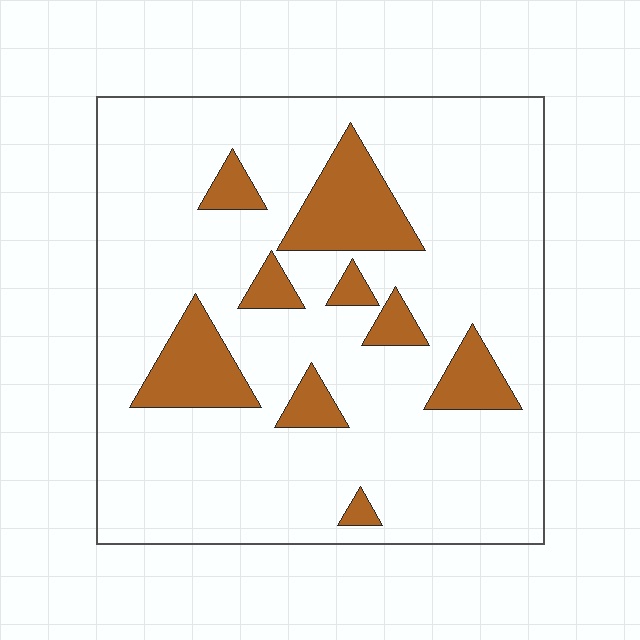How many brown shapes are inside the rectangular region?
9.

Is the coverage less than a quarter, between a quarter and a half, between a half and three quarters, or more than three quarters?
Less than a quarter.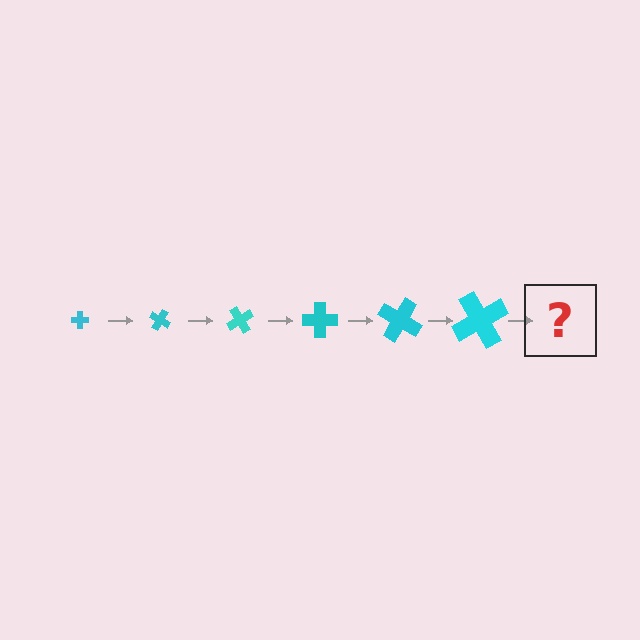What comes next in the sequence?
The next element should be a cross, larger than the previous one and rotated 180 degrees from the start.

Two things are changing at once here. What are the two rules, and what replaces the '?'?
The two rules are that the cross grows larger each step and it rotates 30 degrees each step. The '?' should be a cross, larger than the previous one and rotated 180 degrees from the start.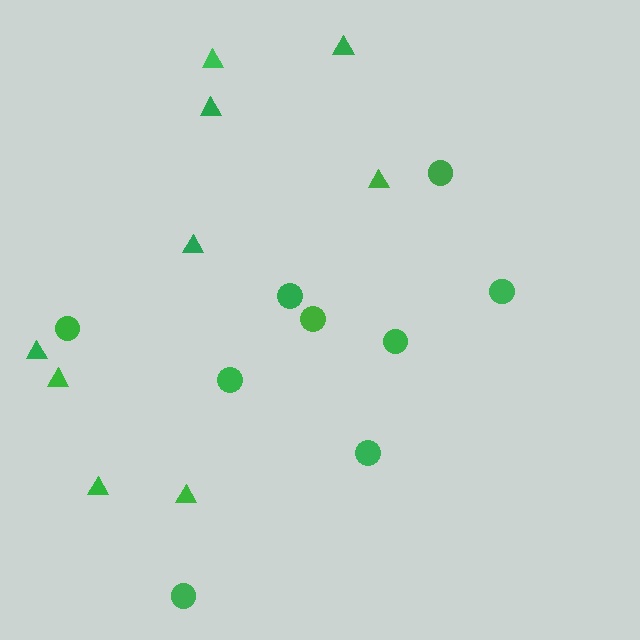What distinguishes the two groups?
There are 2 groups: one group of triangles (9) and one group of circles (9).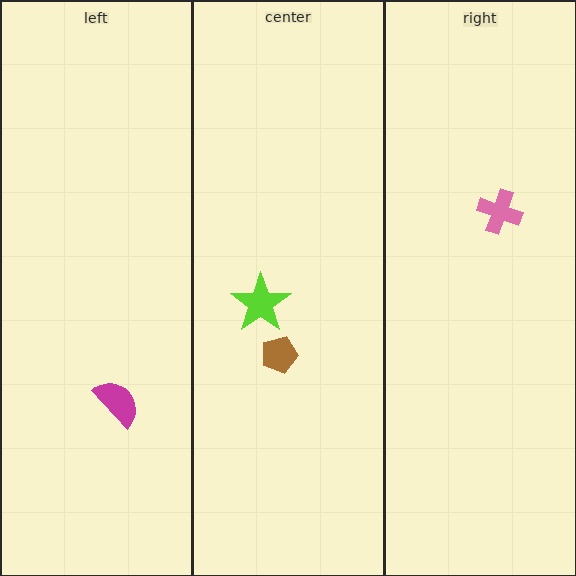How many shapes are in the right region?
1.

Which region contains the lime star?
The center region.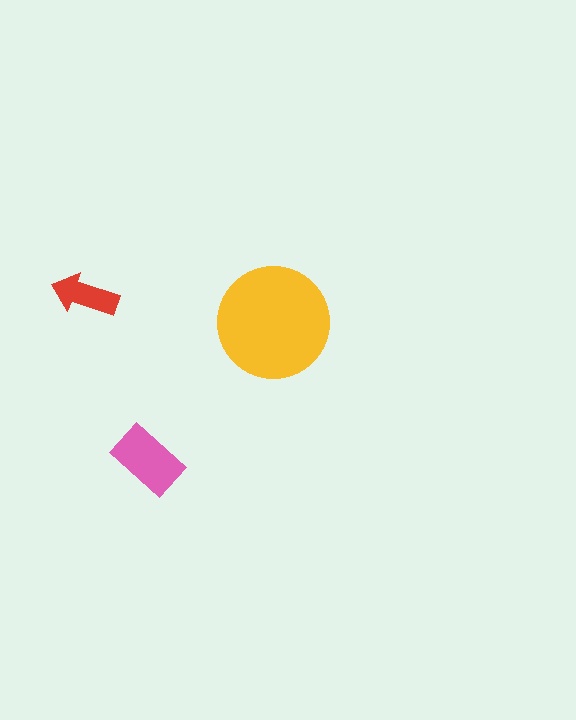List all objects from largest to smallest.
The yellow circle, the pink rectangle, the red arrow.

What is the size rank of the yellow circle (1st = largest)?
1st.